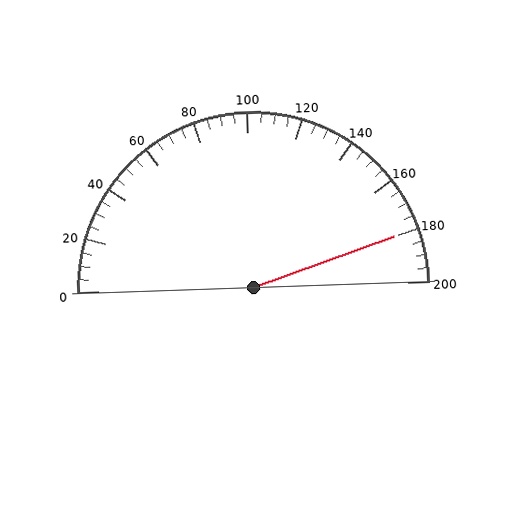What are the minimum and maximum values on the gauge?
The gauge ranges from 0 to 200.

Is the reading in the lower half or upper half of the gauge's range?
The reading is in the upper half of the range (0 to 200).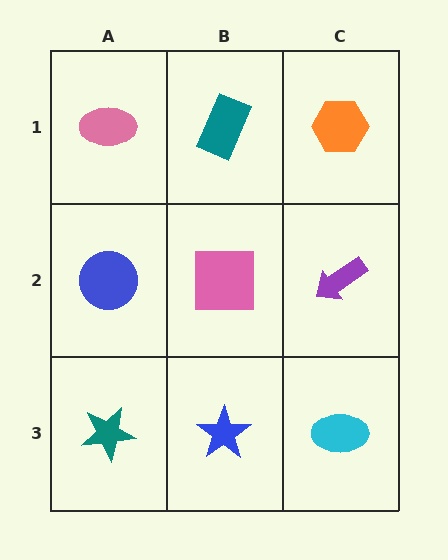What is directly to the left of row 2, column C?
A pink square.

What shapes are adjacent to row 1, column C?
A purple arrow (row 2, column C), a teal rectangle (row 1, column B).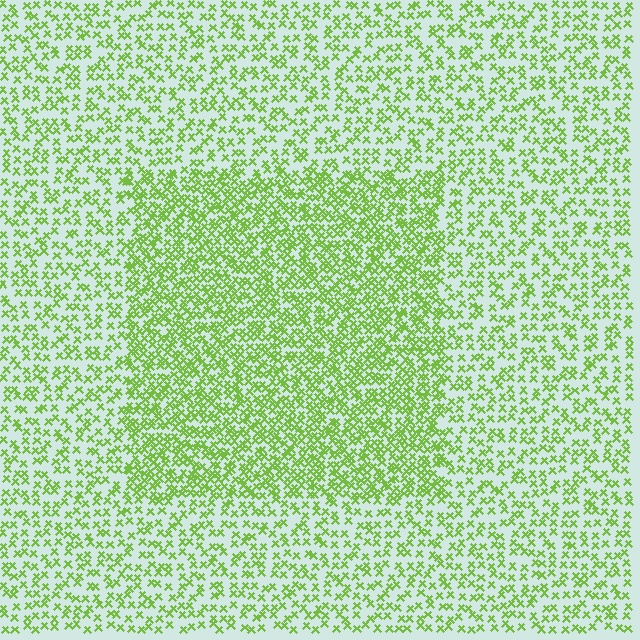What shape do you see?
I see a rectangle.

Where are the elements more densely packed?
The elements are more densely packed inside the rectangle boundary.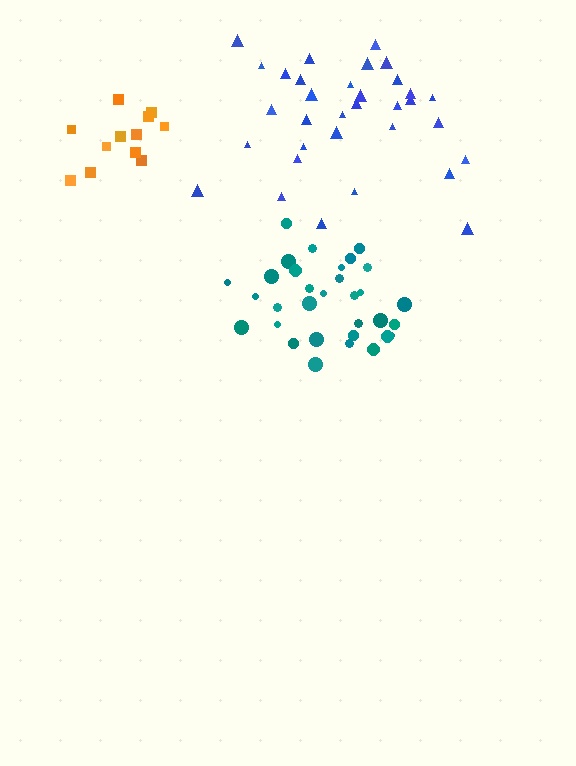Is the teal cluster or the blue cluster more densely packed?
Teal.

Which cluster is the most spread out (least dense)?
Blue.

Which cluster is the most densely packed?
Teal.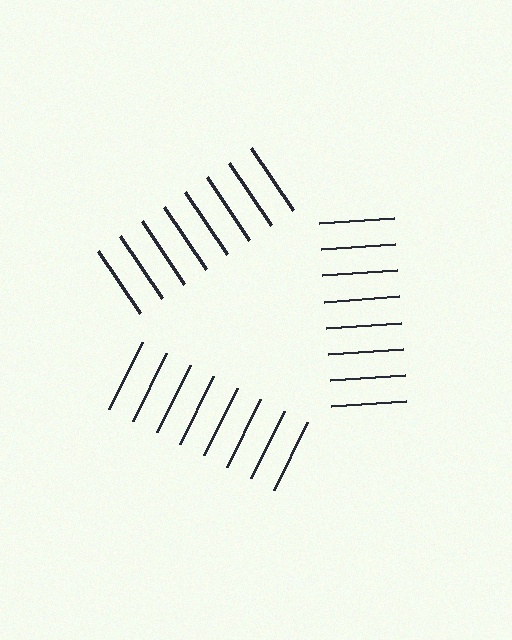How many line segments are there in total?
24 — 8 along each of the 3 edges.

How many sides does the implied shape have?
3 sides — the line-ends trace a triangle.